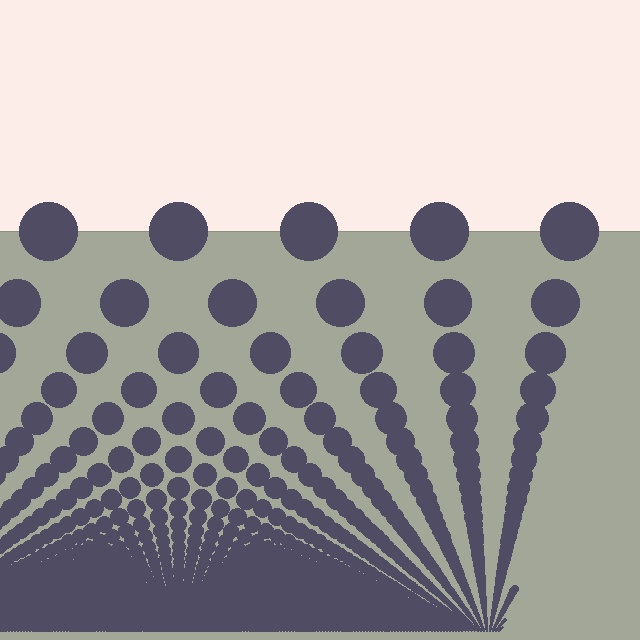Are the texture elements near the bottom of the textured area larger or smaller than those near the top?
Smaller. The gradient is inverted — elements near the bottom are smaller and denser.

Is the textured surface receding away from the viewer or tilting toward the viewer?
The surface appears to tilt toward the viewer. Texture elements get larger and sparser toward the top.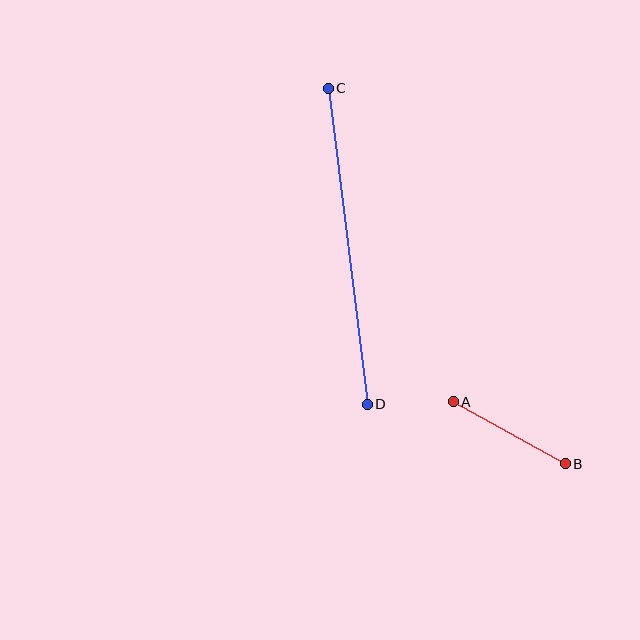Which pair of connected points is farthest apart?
Points C and D are farthest apart.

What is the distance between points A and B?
The distance is approximately 128 pixels.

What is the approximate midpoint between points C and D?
The midpoint is at approximately (348, 246) pixels.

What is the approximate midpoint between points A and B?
The midpoint is at approximately (509, 433) pixels.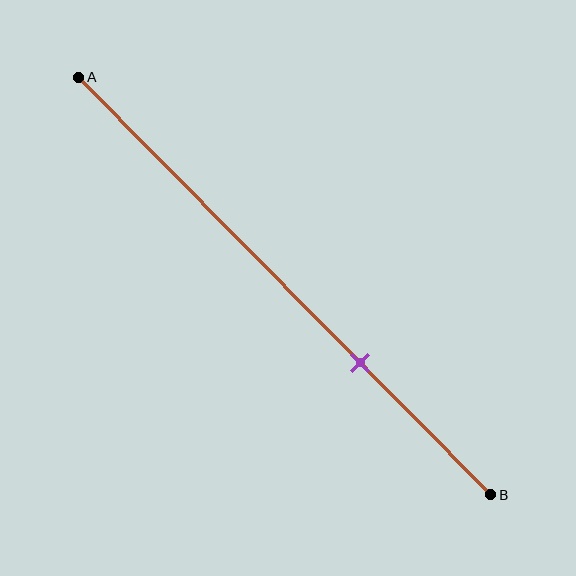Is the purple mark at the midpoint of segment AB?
No, the mark is at about 70% from A, not at the 50% midpoint.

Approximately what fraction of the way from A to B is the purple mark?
The purple mark is approximately 70% of the way from A to B.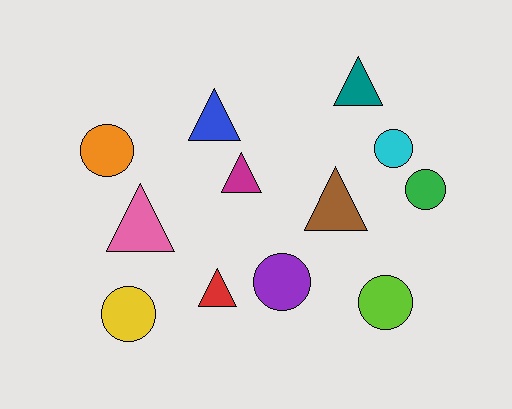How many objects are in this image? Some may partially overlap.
There are 12 objects.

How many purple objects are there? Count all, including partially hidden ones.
There is 1 purple object.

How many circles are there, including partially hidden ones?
There are 6 circles.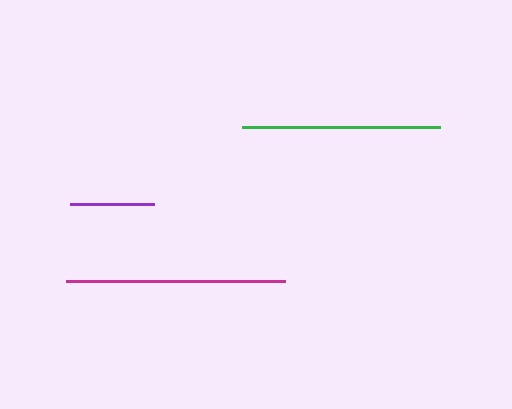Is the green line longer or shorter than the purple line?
The green line is longer than the purple line.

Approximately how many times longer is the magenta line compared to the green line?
The magenta line is approximately 1.1 times the length of the green line.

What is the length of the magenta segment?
The magenta segment is approximately 219 pixels long.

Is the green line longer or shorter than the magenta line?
The magenta line is longer than the green line.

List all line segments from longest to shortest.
From longest to shortest: magenta, green, purple.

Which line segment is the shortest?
The purple line is the shortest at approximately 84 pixels.